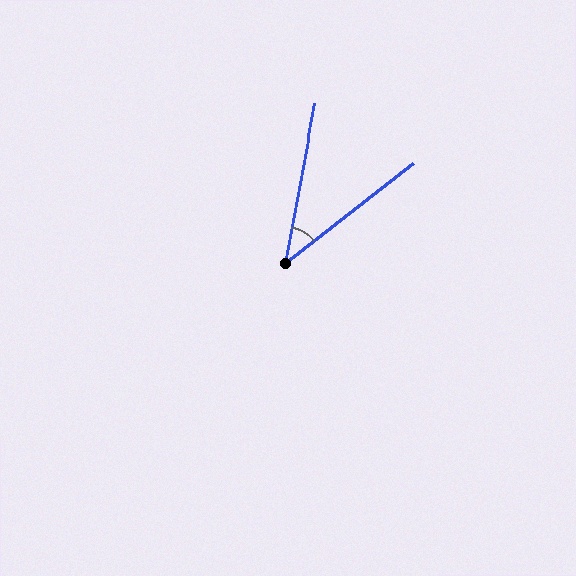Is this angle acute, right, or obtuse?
It is acute.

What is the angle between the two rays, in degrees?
Approximately 41 degrees.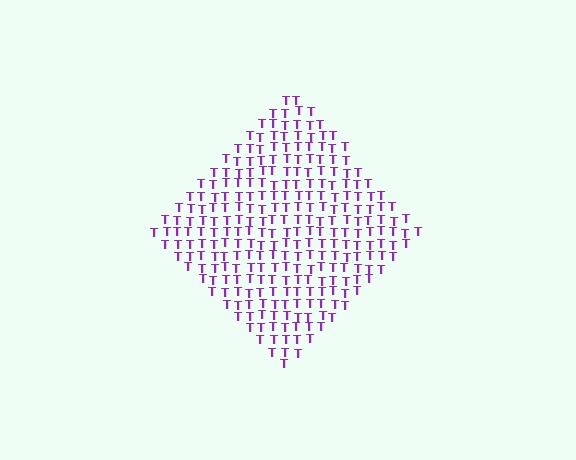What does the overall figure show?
The overall figure shows a diamond.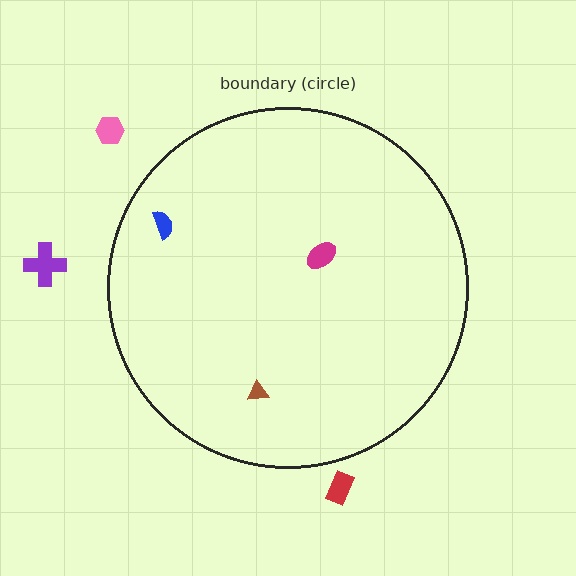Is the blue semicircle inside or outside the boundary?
Inside.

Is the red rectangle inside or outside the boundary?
Outside.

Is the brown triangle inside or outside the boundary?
Inside.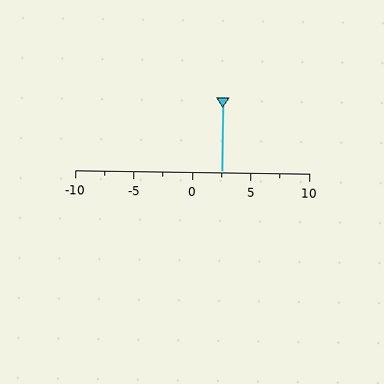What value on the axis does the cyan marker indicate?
The marker indicates approximately 2.5.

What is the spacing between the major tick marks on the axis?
The major ticks are spaced 5 apart.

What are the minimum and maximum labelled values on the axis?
The axis runs from -10 to 10.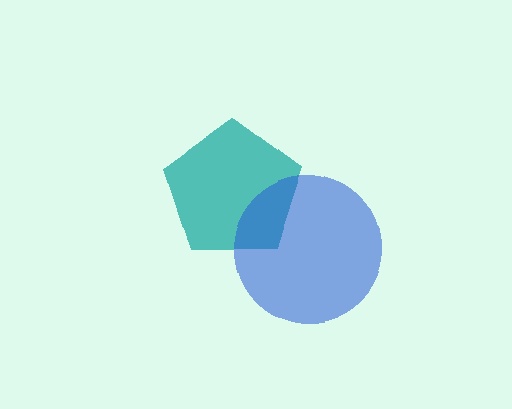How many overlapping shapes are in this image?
There are 2 overlapping shapes in the image.